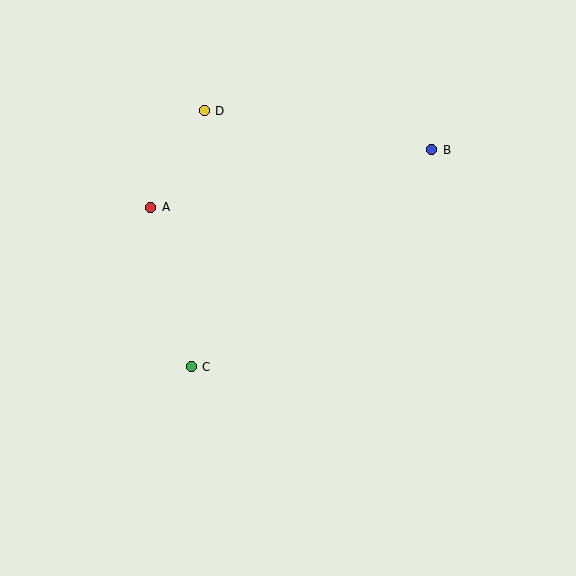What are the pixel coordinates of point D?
Point D is at (204, 111).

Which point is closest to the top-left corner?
Point D is closest to the top-left corner.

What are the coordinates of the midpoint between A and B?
The midpoint between A and B is at (291, 178).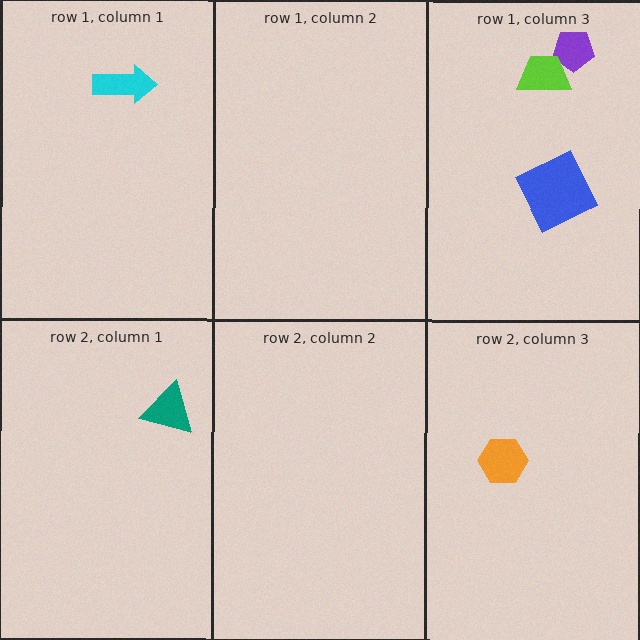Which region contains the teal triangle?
The row 2, column 1 region.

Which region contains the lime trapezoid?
The row 1, column 3 region.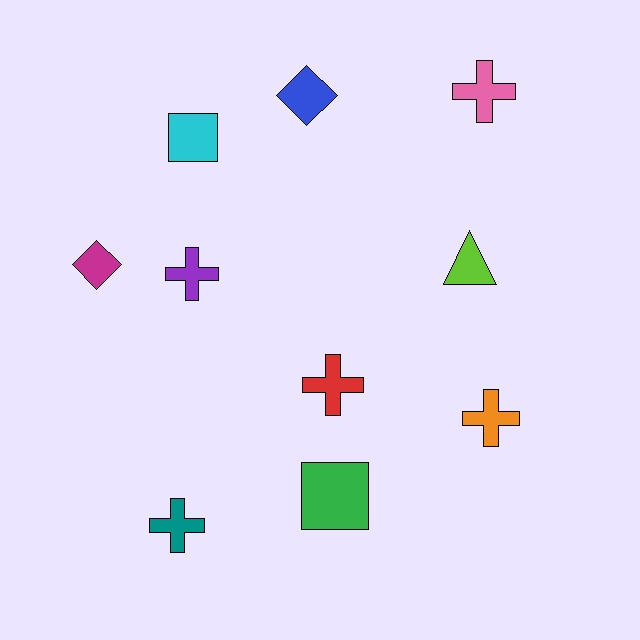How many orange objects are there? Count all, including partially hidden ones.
There is 1 orange object.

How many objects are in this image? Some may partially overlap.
There are 10 objects.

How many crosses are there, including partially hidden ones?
There are 5 crosses.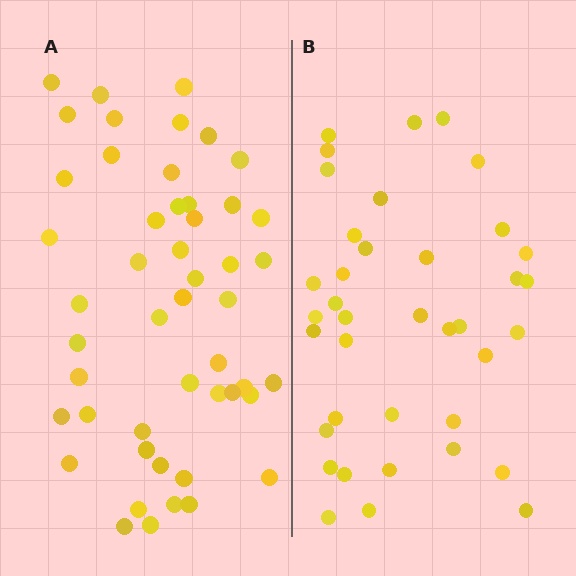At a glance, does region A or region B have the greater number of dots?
Region A (the left region) has more dots.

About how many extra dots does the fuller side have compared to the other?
Region A has roughly 12 or so more dots than region B.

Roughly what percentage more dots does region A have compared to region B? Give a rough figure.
About 30% more.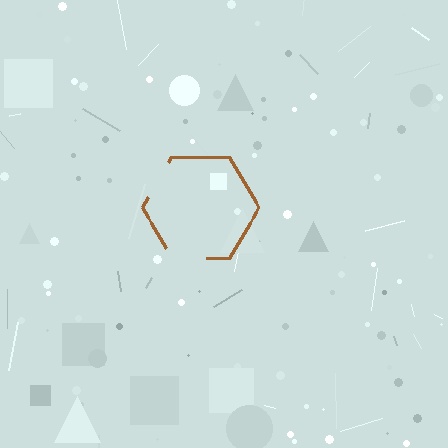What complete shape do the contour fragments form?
The contour fragments form a hexagon.